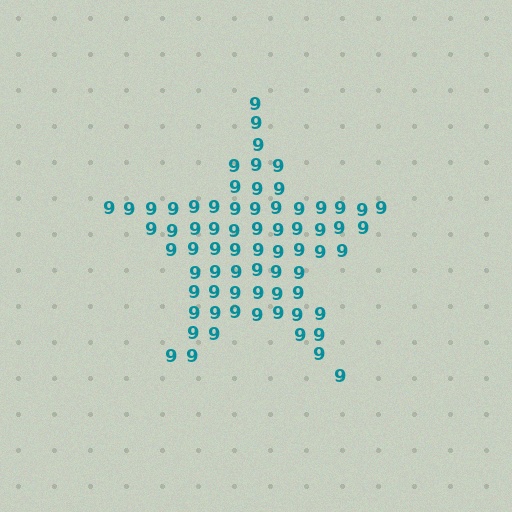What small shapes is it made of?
It is made of small digit 9's.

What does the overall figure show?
The overall figure shows a star.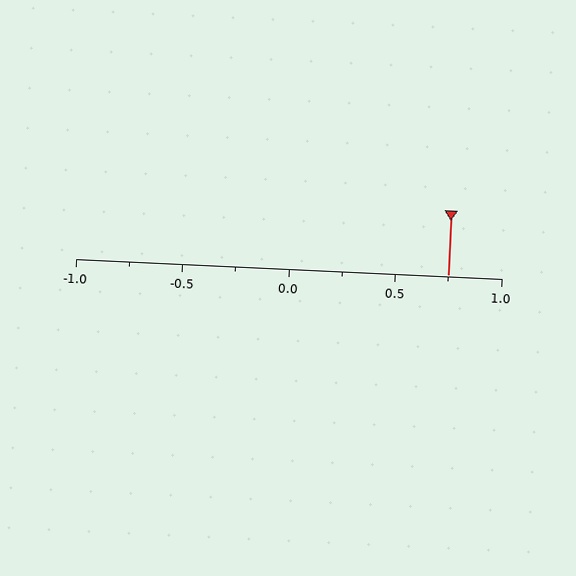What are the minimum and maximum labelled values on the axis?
The axis runs from -1.0 to 1.0.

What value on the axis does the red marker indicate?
The marker indicates approximately 0.75.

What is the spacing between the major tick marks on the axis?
The major ticks are spaced 0.5 apart.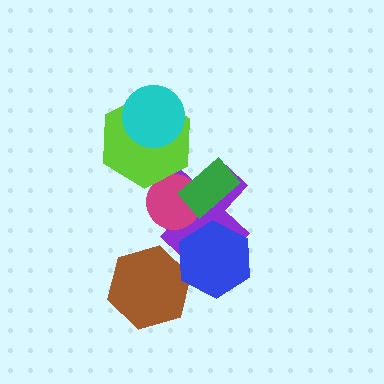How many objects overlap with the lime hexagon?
2 objects overlap with the lime hexagon.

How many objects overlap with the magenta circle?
3 objects overlap with the magenta circle.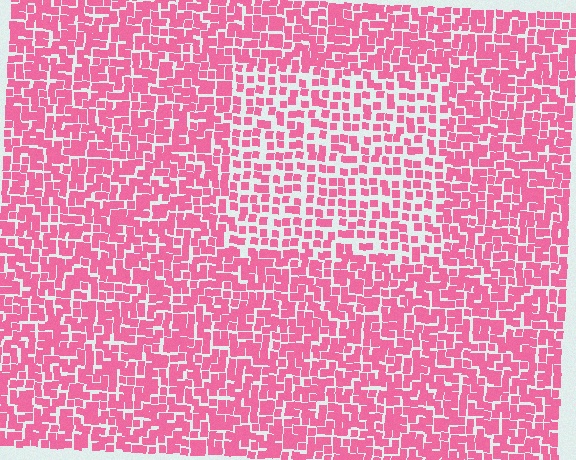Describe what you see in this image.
The image contains small pink elements arranged at two different densities. A rectangle-shaped region is visible where the elements are less densely packed than the surrounding area.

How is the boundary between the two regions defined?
The boundary is defined by a change in element density (approximately 1.7x ratio). All elements are the same color, size, and shape.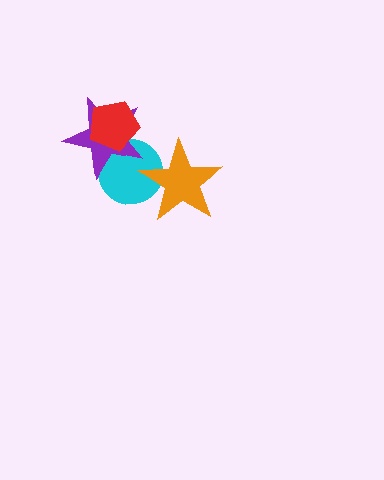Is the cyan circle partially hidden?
Yes, it is partially covered by another shape.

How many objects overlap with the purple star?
2 objects overlap with the purple star.